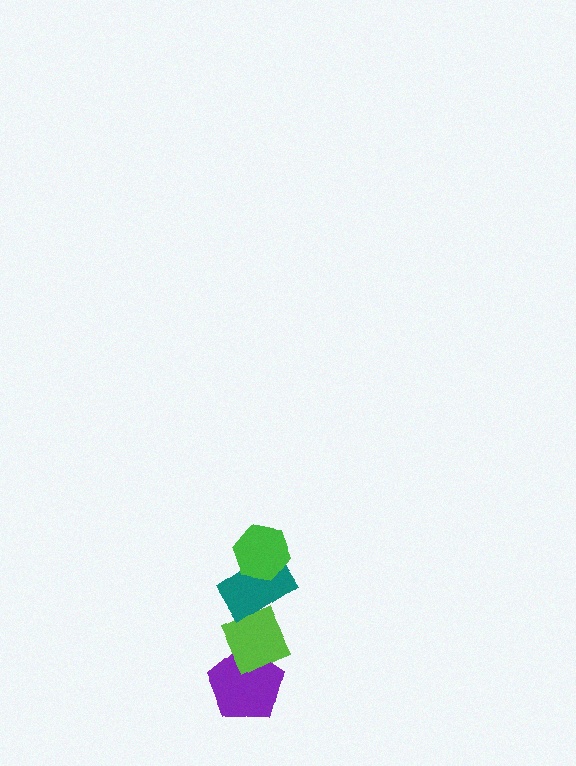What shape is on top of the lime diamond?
The teal rectangle is on top of the lime diamond.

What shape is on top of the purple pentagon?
The lime diamond is on top of the purple pentagon.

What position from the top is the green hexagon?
The green hexagon is 1st from the top.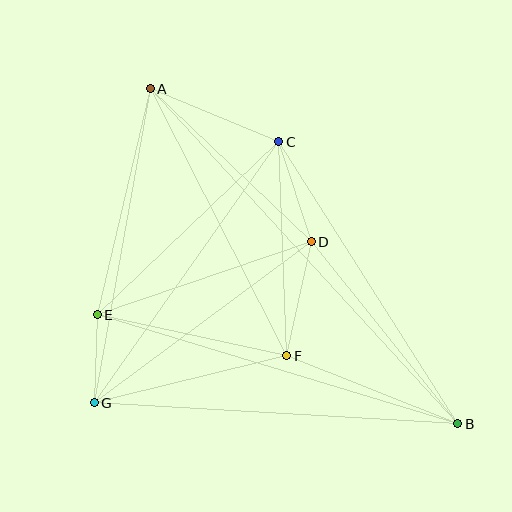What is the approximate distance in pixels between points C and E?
The distance between C and E is approximately 251 pixels.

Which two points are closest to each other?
Points E and G are closest to each other.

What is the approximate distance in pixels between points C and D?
The distance between C and D is approximately 105 pixels.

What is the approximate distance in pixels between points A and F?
The distance between A and F is approximately 300 pixels.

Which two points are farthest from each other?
Points A and B are farthest from each other.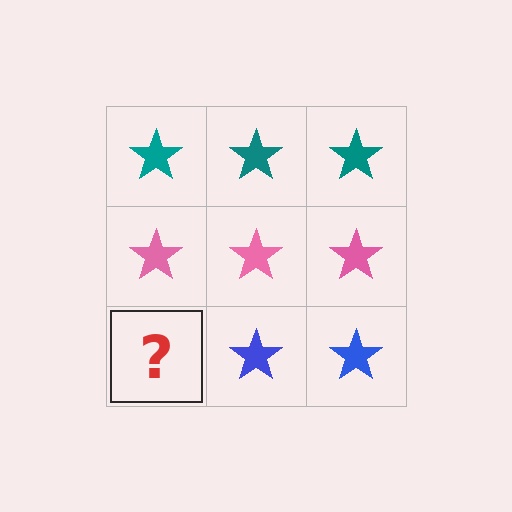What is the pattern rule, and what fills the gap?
The rule is that each row has a consistent color. The gap should be filled with a blue star.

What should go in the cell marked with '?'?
The missing cell should contain a blue star.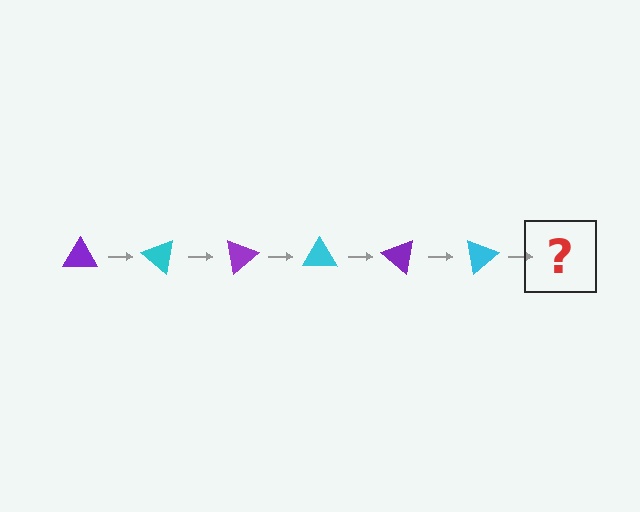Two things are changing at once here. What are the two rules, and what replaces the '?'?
The two rules are that it rotates 40 degrees each step and the color cycles through purple and cyan. The '?' should be a purple triangle, rotated 240 degrees from the start.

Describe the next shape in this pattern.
It should be a purple triangle, rotated 240 degrees from the start.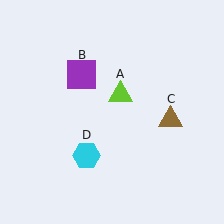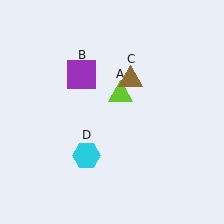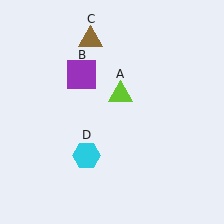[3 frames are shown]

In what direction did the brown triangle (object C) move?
The brown triangle (object C) moved up and to the left.